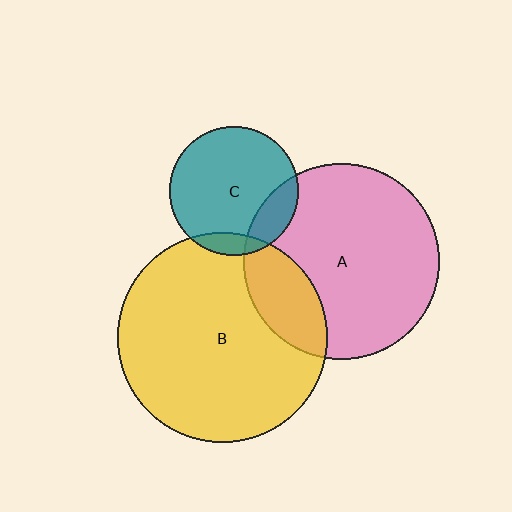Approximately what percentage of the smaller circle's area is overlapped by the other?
Approximately 15%.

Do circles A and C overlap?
Yes.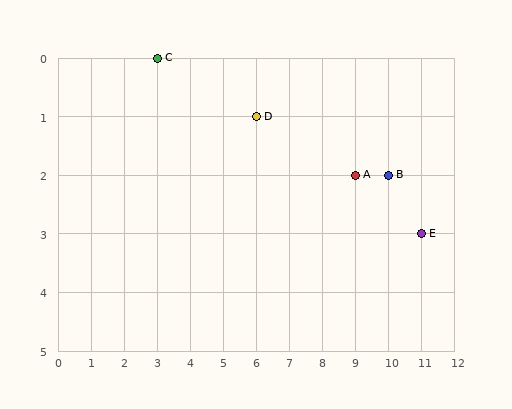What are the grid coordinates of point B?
Point B is at grid coordinates (10, 2).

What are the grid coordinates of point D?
Point D is at grid coordinates (6, 1).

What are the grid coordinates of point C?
Point C is at grid coordinates (3, 0).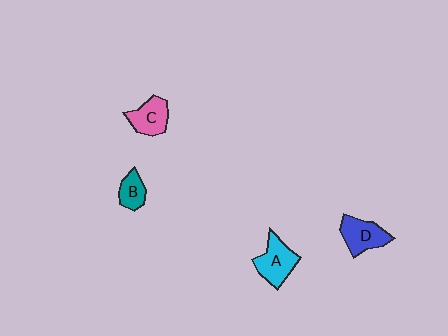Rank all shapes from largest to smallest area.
From largest to smallest: A (cyan), D (blue), C (pink), B (teal).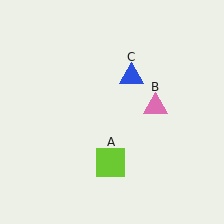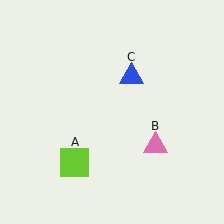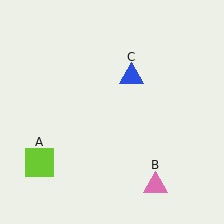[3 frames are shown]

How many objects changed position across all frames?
2 objects changed position: lime square (object A), pink triangle (object B).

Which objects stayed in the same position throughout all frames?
Blue triangle (object C) remained stationary.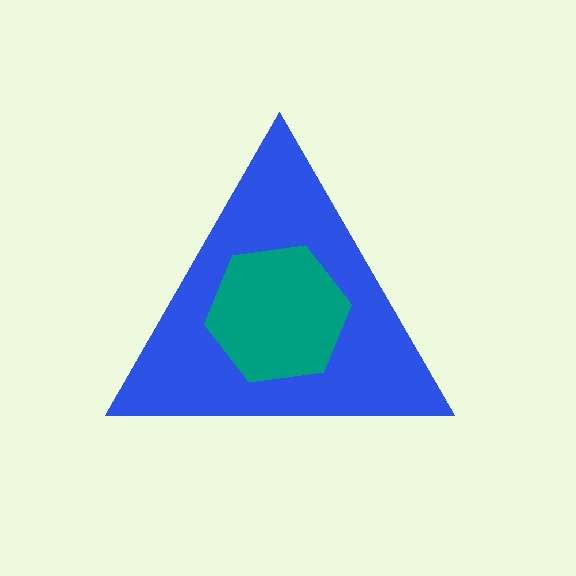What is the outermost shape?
The blue triangle.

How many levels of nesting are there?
2.